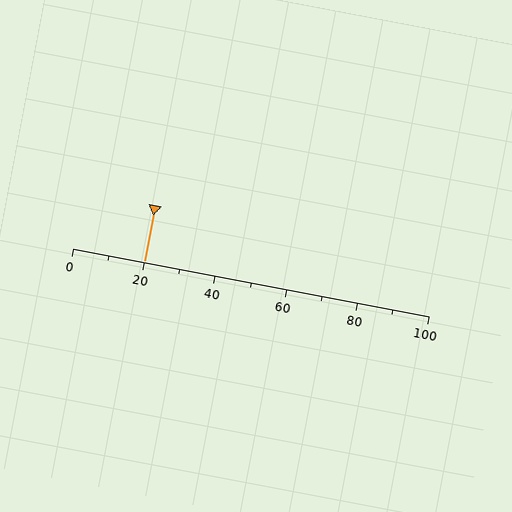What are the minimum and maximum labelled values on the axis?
The axis runs from 0 to 100.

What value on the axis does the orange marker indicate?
The marker indicates approximately 20.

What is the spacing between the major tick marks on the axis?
The major ticks are spaced 20 apart.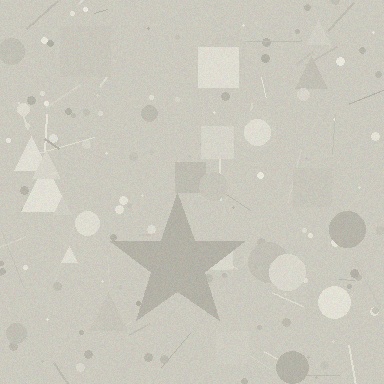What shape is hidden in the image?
A star is hidden in the image.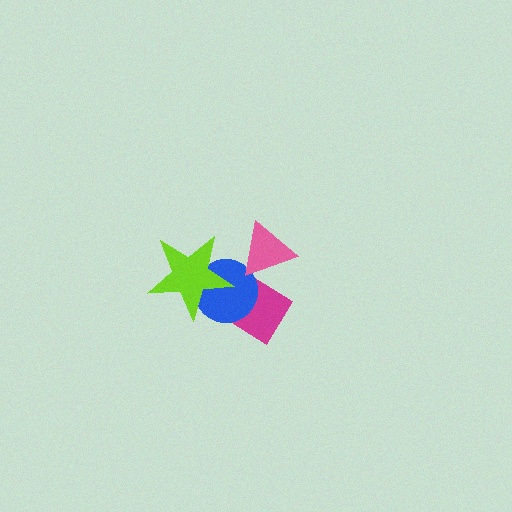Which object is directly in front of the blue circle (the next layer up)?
The lime star is directly in front of the blue circle.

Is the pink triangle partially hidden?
No, no other shape covers it.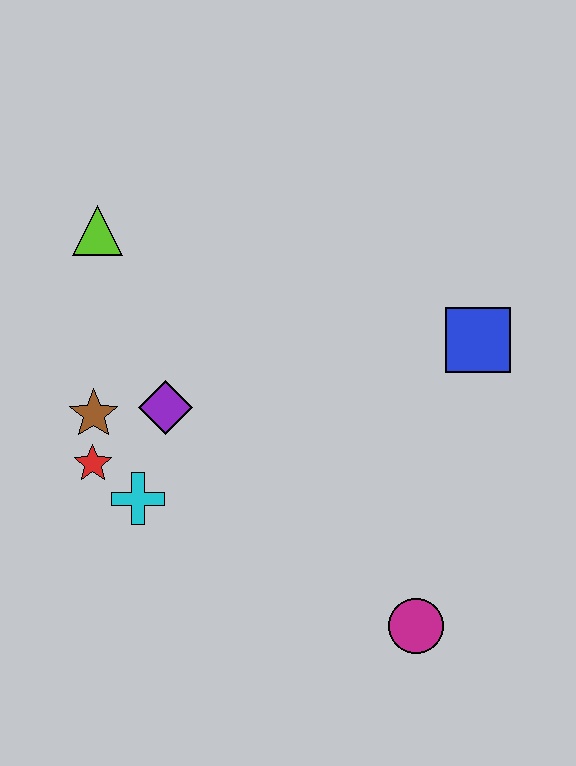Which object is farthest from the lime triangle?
The magenta circle is farthest from the lime triangle.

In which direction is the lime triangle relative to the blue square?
The lime triangle is to the left of the blue square.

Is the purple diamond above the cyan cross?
Yes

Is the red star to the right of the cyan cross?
No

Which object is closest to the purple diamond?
The brown star is closest to the purple diamond.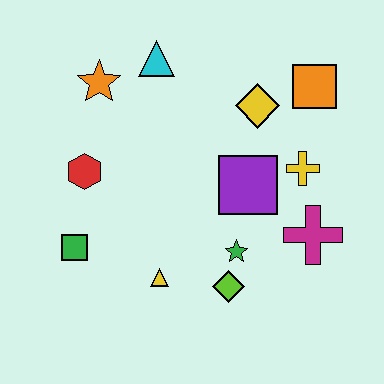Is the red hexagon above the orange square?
No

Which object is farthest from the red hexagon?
The orange square is farthest from the red hexagon.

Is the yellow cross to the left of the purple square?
No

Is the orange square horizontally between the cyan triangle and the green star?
No